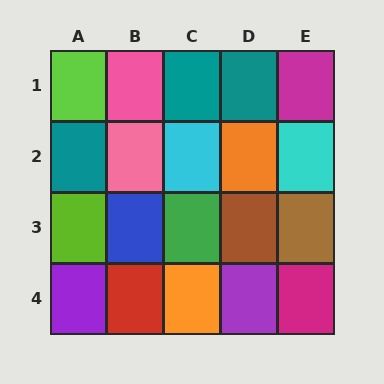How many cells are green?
1 cell is green.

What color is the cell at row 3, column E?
Brown.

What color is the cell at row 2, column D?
Orange.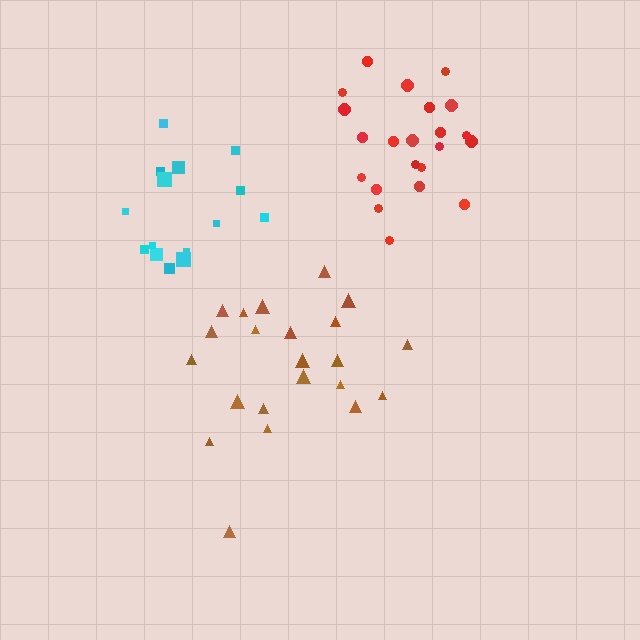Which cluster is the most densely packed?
Red.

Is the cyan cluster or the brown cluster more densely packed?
Cyan.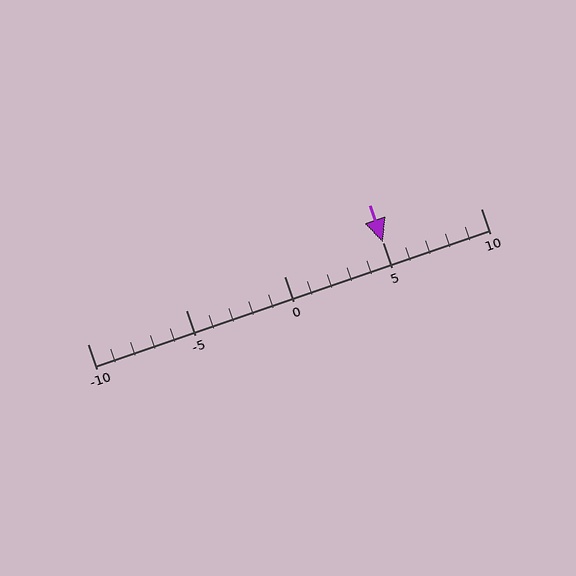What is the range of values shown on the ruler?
The ruler shows values from -10 to 10.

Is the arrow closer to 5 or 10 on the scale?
The arrow is closer to 5.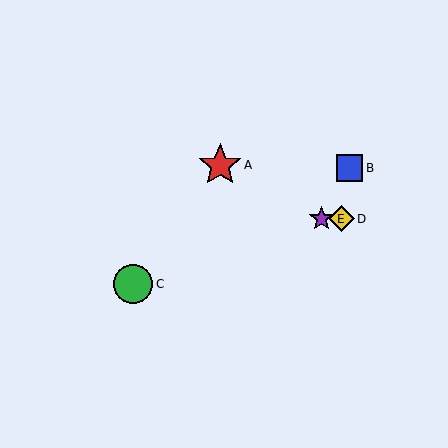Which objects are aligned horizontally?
Objects D, E are aligned horizontally.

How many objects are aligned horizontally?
2 objects (D, E) are aligned horizontally.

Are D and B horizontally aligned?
No, D is at y≈219 and B is at y≈168.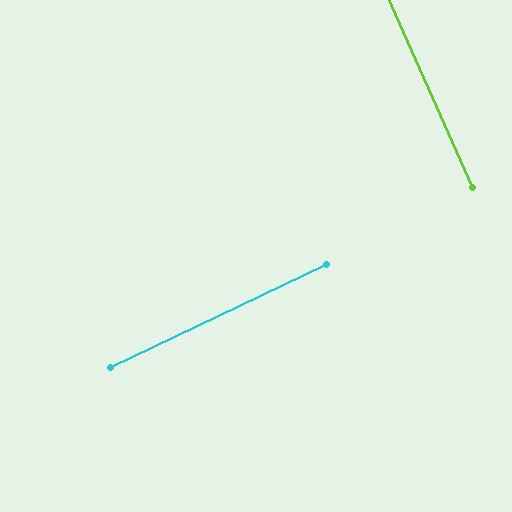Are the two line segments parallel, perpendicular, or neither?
Perpendicular — they meet at approximately 88°.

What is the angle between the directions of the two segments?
Approximately 88 degrees.